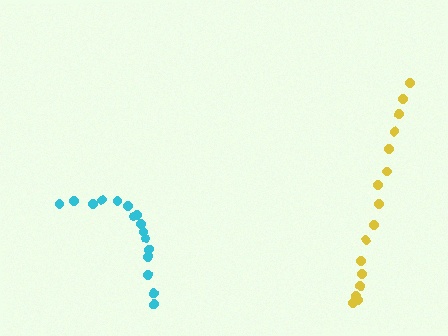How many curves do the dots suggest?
There are 2 distinct paths.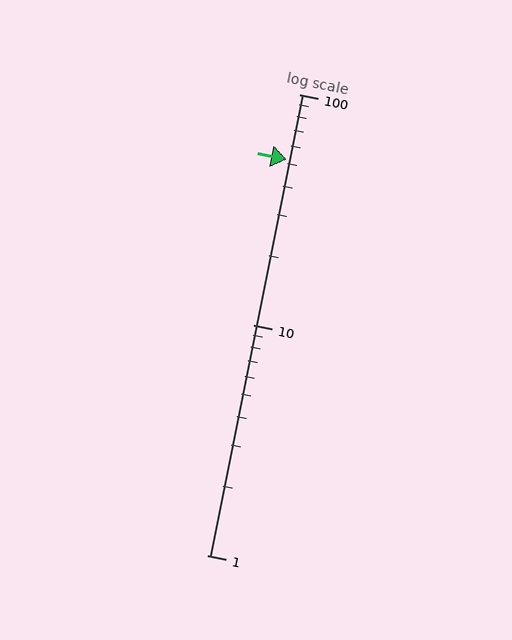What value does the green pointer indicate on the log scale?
The pointer indicates approximately 52.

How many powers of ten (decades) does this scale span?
The scale spans 2 decades, from 1 to 100.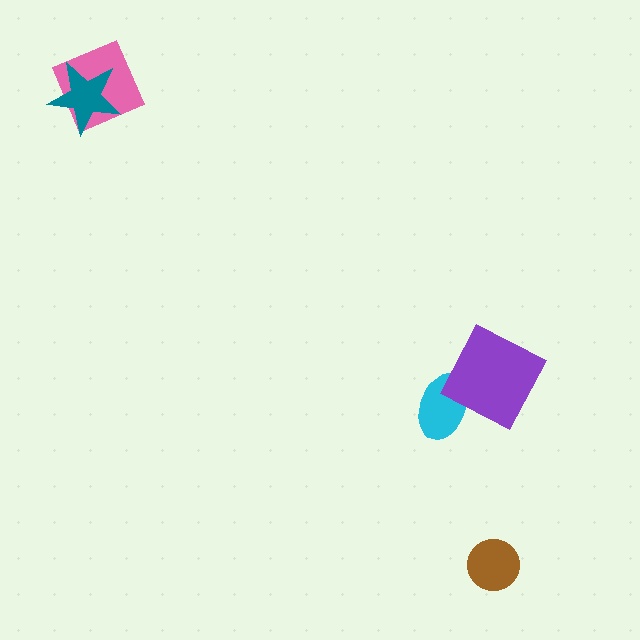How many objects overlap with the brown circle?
0 objects overlap with the brown circle.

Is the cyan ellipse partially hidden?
Yes, it is partially covered by another shape.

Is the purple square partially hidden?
No, no other shape covers it.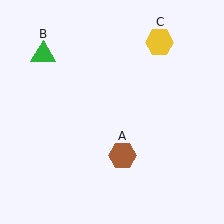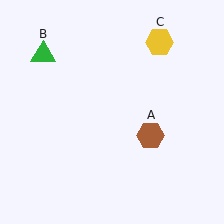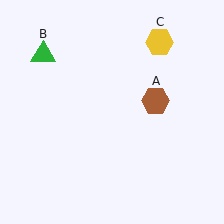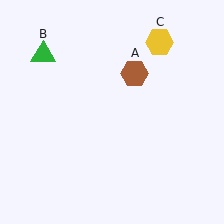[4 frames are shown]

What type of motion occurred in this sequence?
The brown hexagon (object A) rotated counterclockwise around the center of the scene.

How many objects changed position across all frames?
1 object changed position: brown hexagon (object A).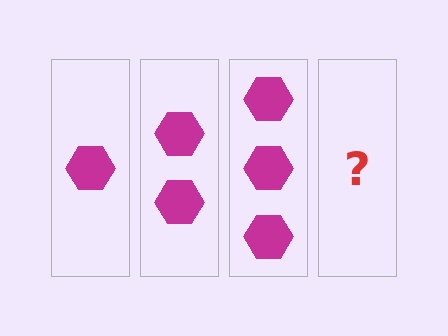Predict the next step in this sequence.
The next step is 4 hexagons.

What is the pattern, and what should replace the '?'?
The pattern is that each step adds one more hexagon. The '?' should be 4 hexagons.